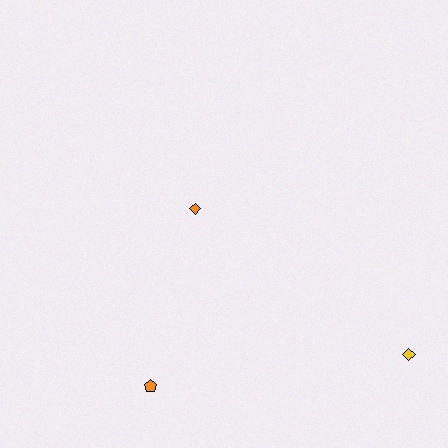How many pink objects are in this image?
There are no pink objects.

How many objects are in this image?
There are 3 objects.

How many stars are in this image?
There are no stars.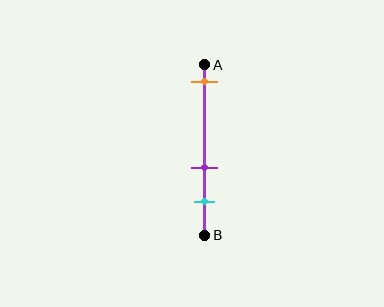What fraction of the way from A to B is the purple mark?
The purple mark is approximately 60% (0.6) of the way from A to B.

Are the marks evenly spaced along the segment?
No, the marks are not evenly spaced.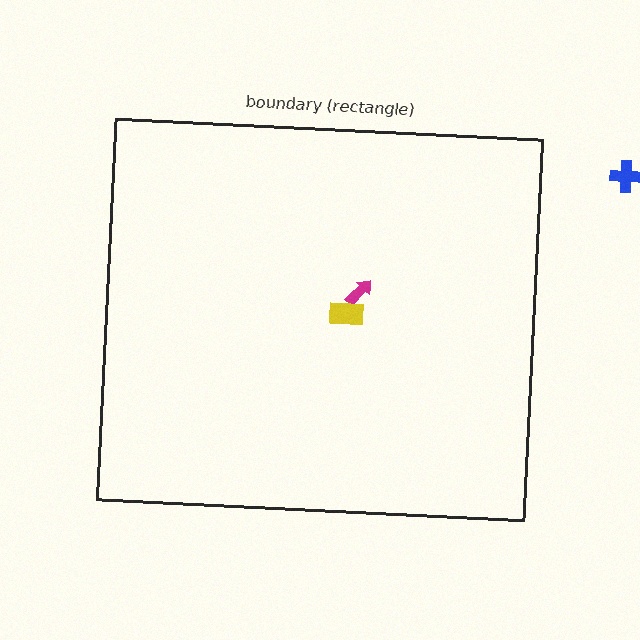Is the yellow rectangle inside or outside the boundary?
Inside.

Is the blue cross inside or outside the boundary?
Outside.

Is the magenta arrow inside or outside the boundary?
Inside.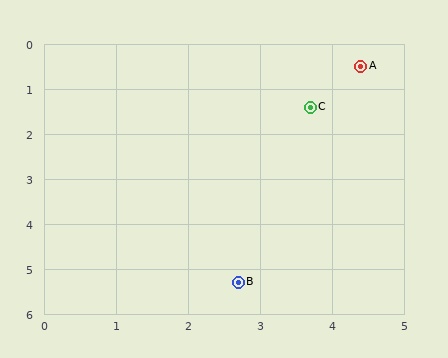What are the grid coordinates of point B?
Point B is at approximately (2.7, 5.3).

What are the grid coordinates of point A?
Point A is at approximately (4.4, 0.5).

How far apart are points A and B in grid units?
Points A and B are about 5.1 grid units apart.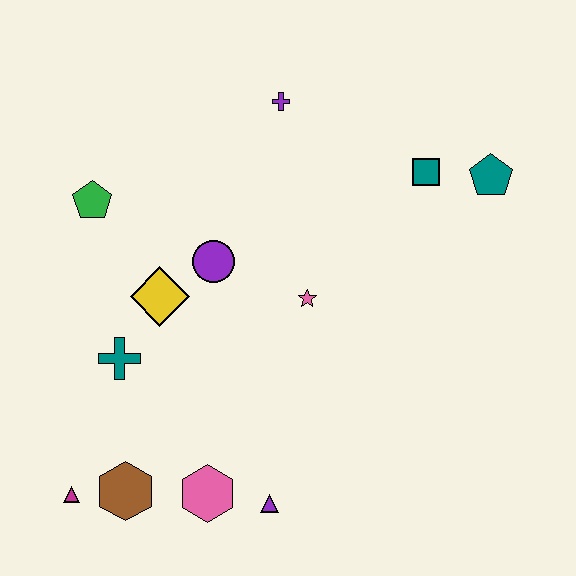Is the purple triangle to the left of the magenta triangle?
No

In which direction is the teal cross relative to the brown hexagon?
The teal cross is above the brown hexagon.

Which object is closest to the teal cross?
The yellow diamond is closest to the teal cross.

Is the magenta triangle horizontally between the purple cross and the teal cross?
No